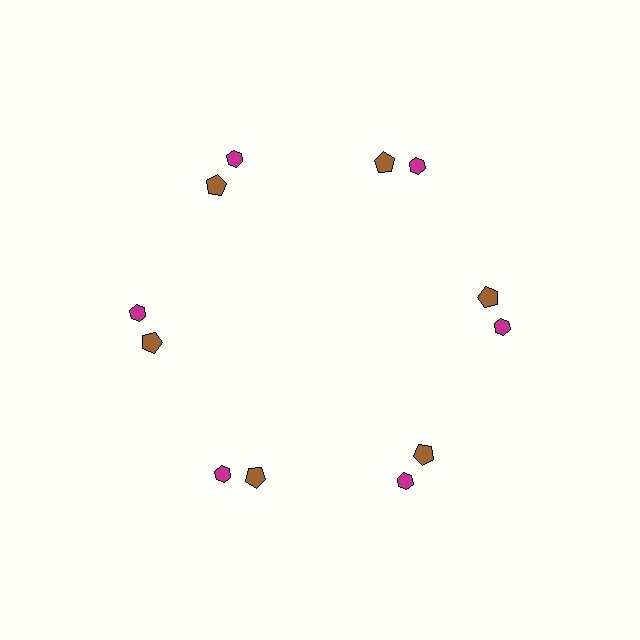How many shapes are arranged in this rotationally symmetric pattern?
There are 12 shapes, arranged in 6 groups of 2.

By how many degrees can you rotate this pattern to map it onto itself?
The pattern maps onto itself every 60 degrees of rotation.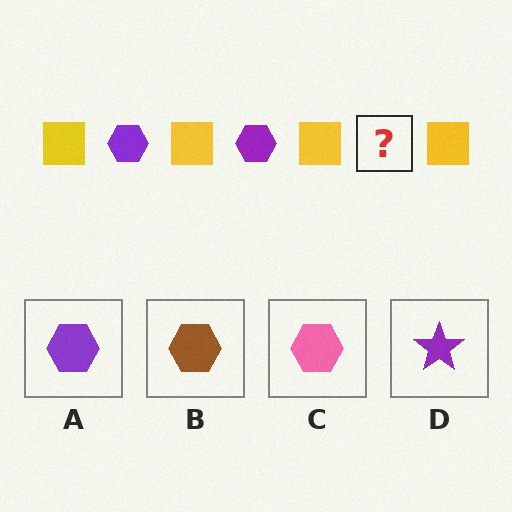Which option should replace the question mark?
Option A.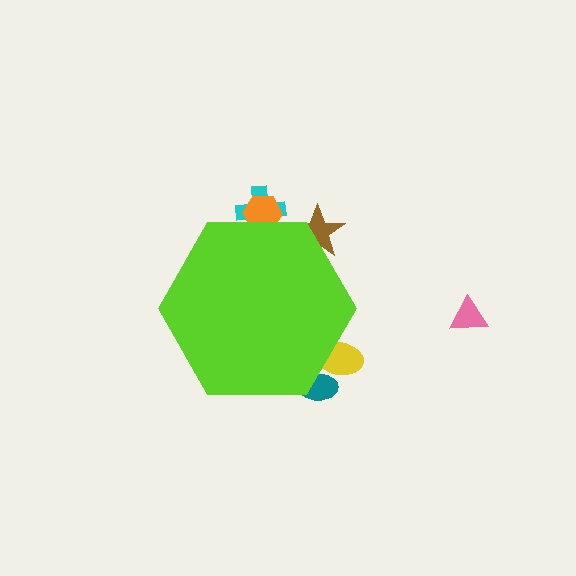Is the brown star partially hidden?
Yes, the brown star is partially hidden behind the lime hexagon.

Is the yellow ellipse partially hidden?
Yes, the yellow ellipse is partially hidden behind the lime hexagon.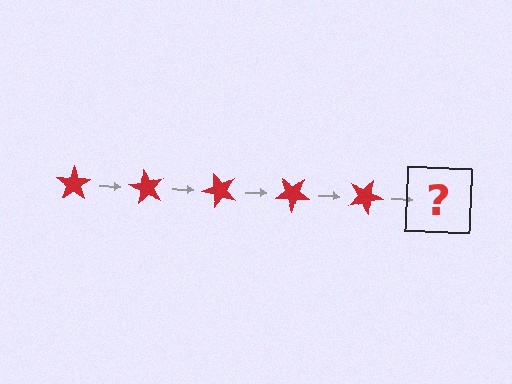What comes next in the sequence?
The next element should be a red star rotated 300 degrees.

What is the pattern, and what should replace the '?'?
The pattern is that the star rotates 60 degrees each step. The '?' should be a red star rotated 300 degrees.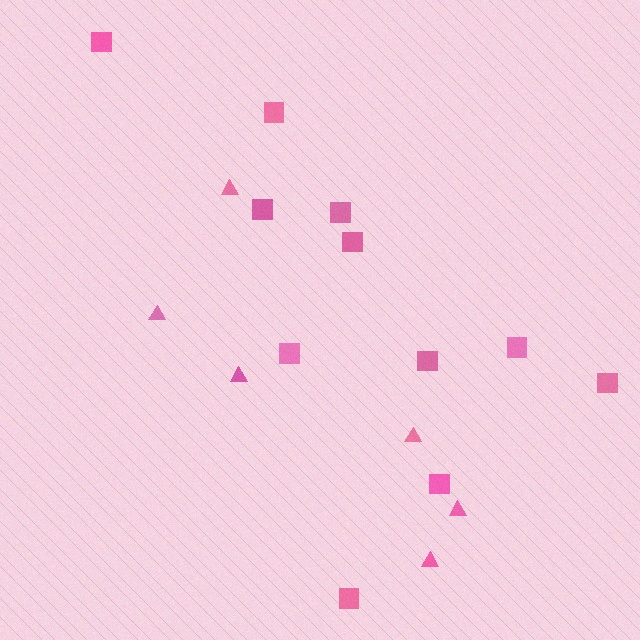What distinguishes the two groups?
There are 2 groups: one group of squares (11) and one group of triangles (6).